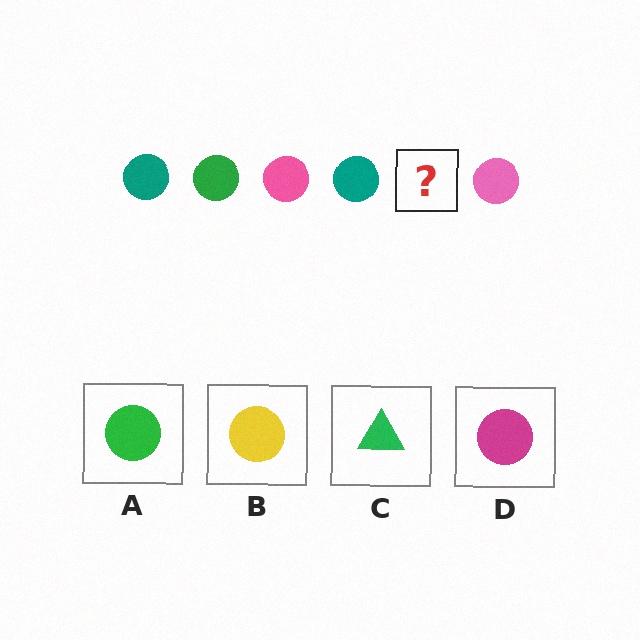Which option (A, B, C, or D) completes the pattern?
A.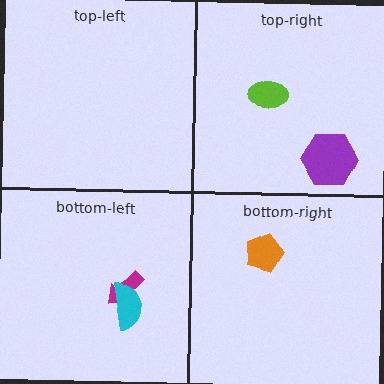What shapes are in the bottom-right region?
The orange pentagon.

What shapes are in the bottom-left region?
The magenta arrow, the cyan semicircle.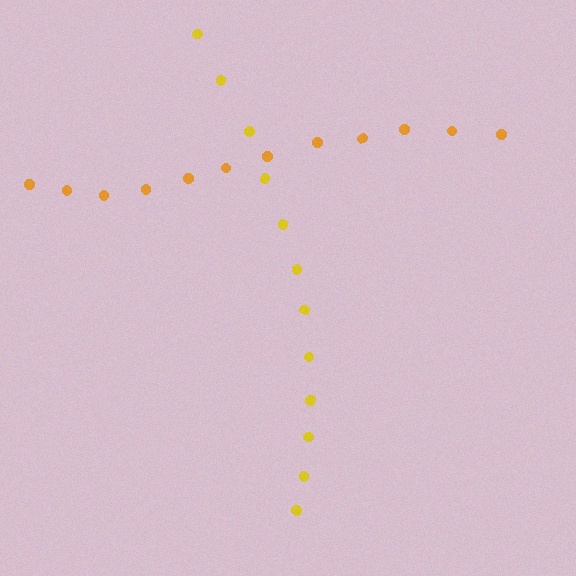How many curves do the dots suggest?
There are 2 distinct paths.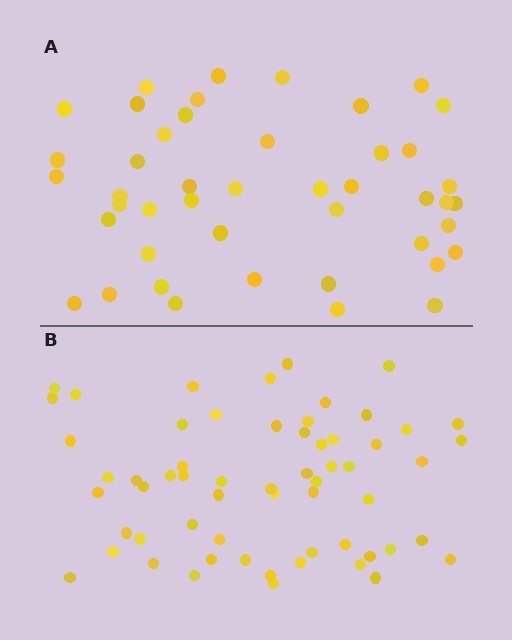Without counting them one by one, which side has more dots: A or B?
Region B (the bottom region) has more dots.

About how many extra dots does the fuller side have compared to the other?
Region B has approximately 15 more dots than region A.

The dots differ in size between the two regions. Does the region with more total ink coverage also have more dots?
No. Region A has more total ink coverage because its dots are larger, but region B actually contains more individual dots. Total area can be misleading — the number of items is what matters here.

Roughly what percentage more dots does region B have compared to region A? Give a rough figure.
About 35% more.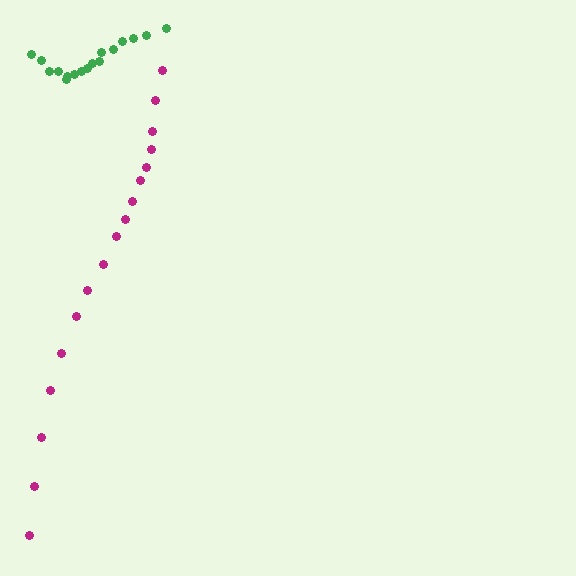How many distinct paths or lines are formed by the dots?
There are 2 distinct paths.